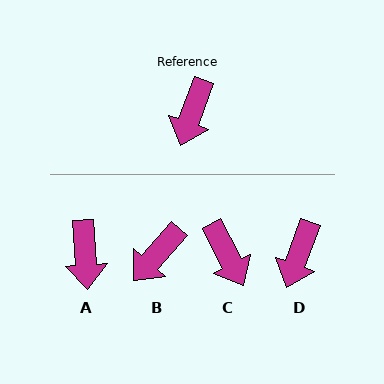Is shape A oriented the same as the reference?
No, it is off by about 23 degrees.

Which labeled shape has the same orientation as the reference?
D.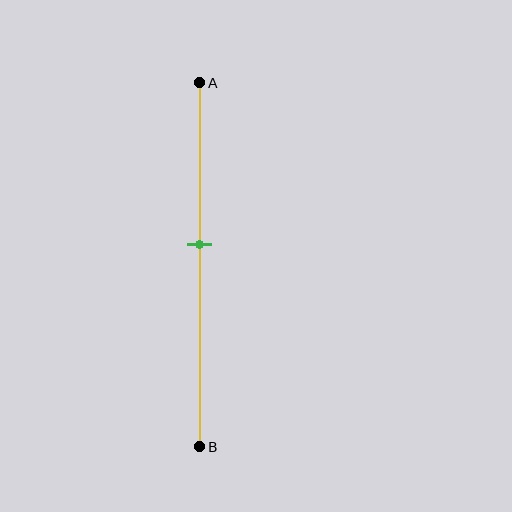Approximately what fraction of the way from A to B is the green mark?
The green mark is approximately 45% of the way from A to B.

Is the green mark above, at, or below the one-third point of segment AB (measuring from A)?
The green mark is below the one-third point of segment AB.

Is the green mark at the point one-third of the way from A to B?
No, the mark is at about 45% from A, not at the 33% one-third point.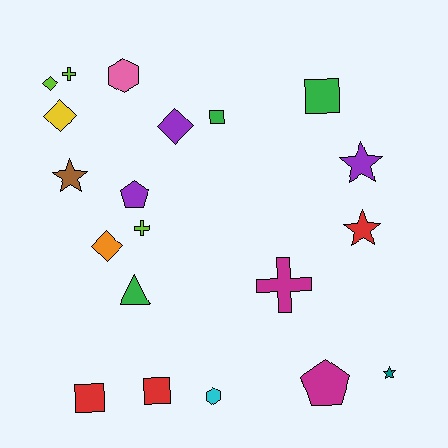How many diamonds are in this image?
There are 4 diamonds.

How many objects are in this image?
There are 20 objects.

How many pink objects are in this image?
There is 1 pink object.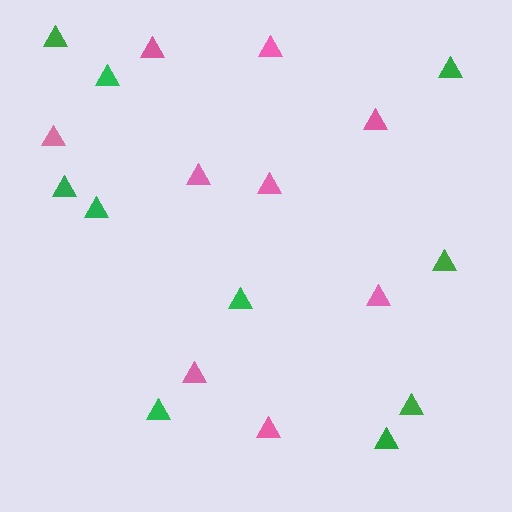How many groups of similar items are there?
There are 2 groups: one group of green triangles (10) and one group of pink triangles (9).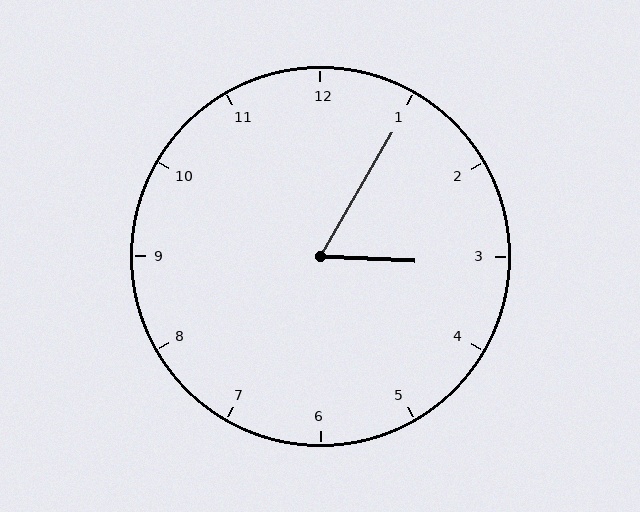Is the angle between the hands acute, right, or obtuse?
It is acute.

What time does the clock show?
3:05.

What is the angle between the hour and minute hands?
Approximately 62 degrees.